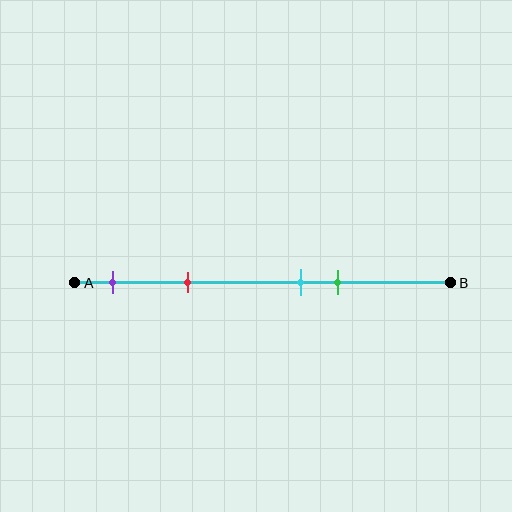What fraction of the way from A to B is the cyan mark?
The cyan mark is approximately 60% (0.6) of the way from A to B.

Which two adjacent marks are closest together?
The cyan and green marks are the closest adjacent pair.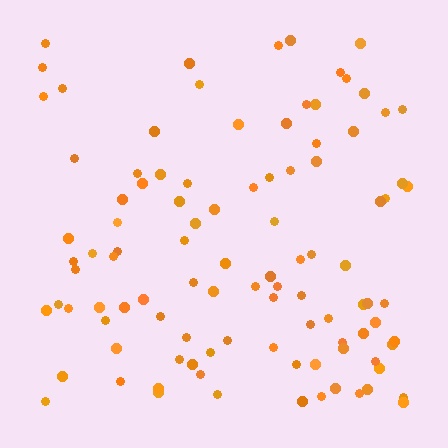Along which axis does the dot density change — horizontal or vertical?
Vertical.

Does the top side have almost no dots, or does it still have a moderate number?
Still a moderate number, just noticeably fewer than the bottom.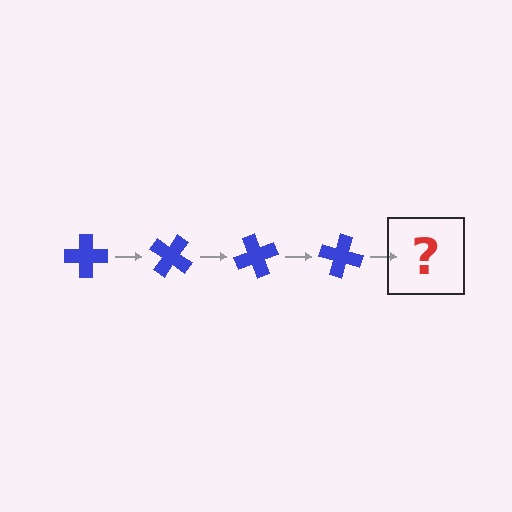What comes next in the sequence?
The next element should be a blue cross rotated 140 degrees.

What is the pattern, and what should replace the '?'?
The pattern is that the cross rotates 35 degrees each step. The '?' should be a blue cross rotated 140 degrees.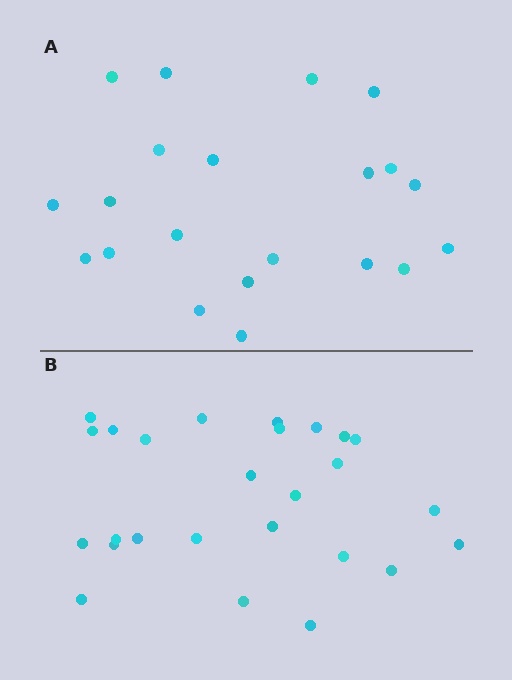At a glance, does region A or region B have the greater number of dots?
Region B (the bottom region) has more dots.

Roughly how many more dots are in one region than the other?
Region B has about 5 more dots than region A.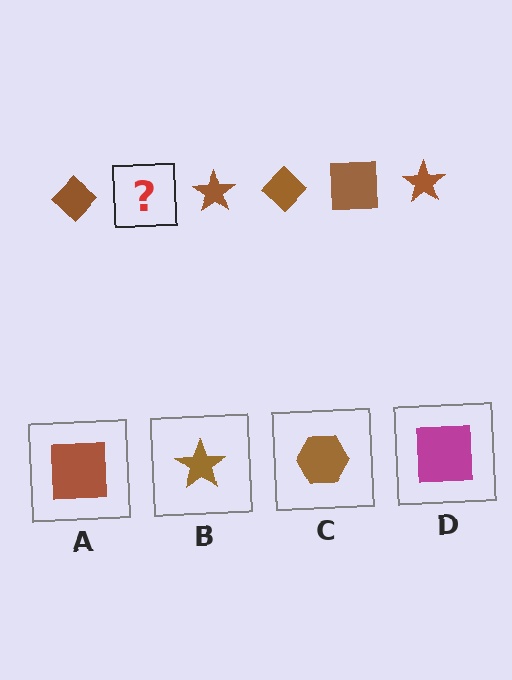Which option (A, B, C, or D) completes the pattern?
A.